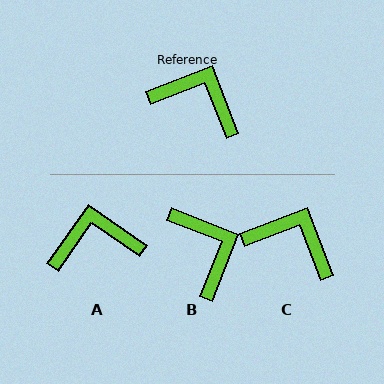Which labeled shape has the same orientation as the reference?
C.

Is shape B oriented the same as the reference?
No, it is off by about 43 degrees.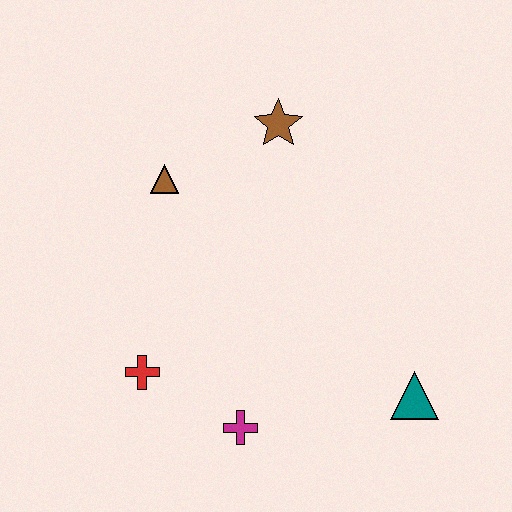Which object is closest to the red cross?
The magenta cross is closest to the red cross.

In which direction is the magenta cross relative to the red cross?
The magenta cross is to the right of the red cross.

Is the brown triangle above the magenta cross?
Yes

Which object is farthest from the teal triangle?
The brown triangle is farthest from the teal triangle.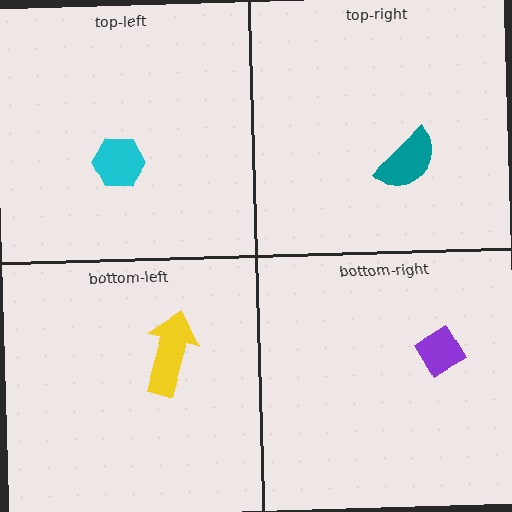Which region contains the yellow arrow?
The bottom-left region.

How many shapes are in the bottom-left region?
1.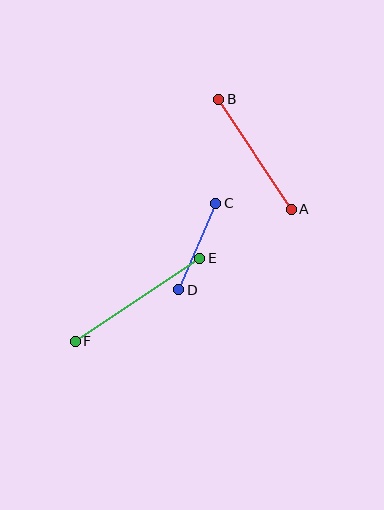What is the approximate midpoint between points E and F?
The midpoint is at approximately (138, 300) pixels.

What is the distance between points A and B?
The distance is approximately 132 pixels.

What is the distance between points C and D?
The distance is approximately 94 pixels.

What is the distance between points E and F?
The distance is approximately 150 pixels.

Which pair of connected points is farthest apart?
Points E and F are farthest apart.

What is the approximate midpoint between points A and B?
The midpoint is at approximately (255, 154) pixels.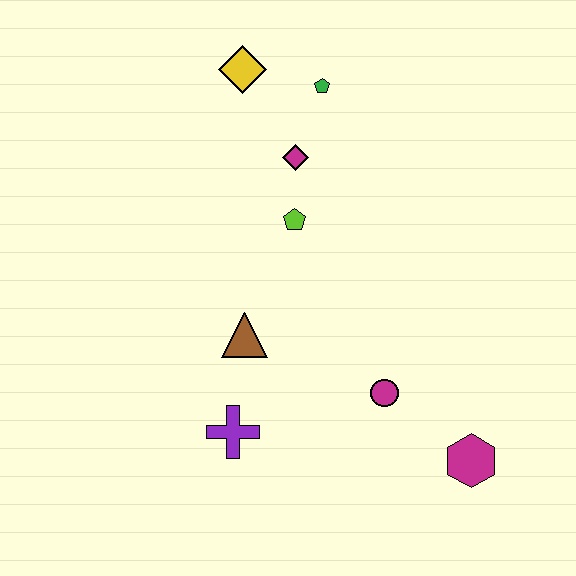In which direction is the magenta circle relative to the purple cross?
The magenta circle is to the right of the purple cross.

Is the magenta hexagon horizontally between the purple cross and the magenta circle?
No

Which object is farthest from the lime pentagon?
The magenta hexagon is farthest from the lime pentagon.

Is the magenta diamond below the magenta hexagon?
No